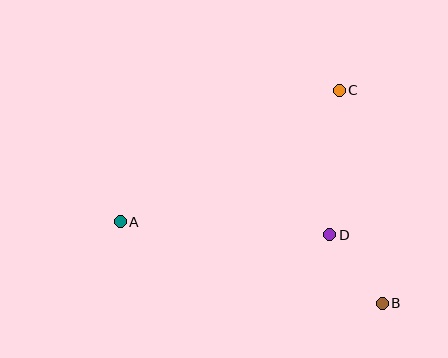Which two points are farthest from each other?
Points A and B are farthest from each other.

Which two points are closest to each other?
Points B and D are closest to each other.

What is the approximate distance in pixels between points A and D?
The distance between A and D is approximately 210 pixels.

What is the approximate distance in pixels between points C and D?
The distance between C and D is approximately 144 pixels.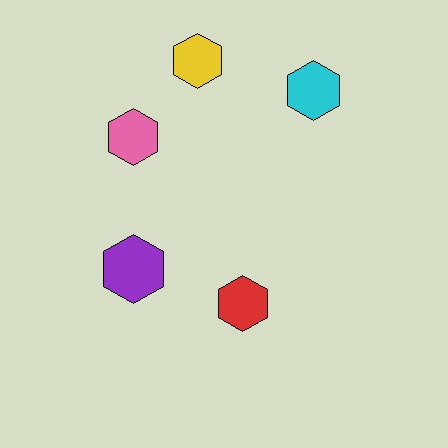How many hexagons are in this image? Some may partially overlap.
There are 5 hexagons.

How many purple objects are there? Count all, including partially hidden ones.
There is 1 purple object.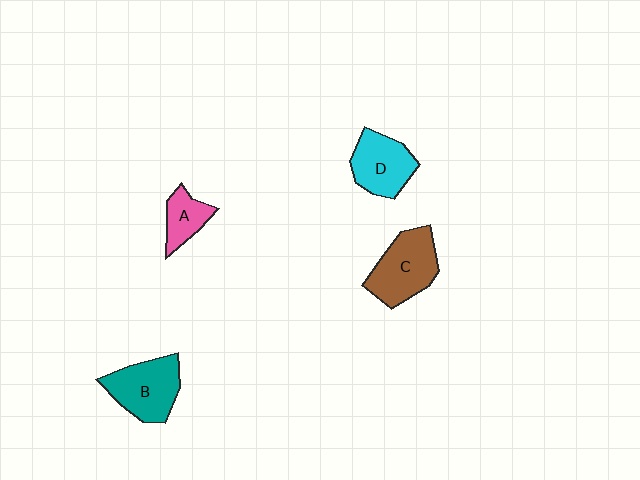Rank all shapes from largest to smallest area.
From largest to smallest: C (brown), B (teal), D (cyan), A (pink).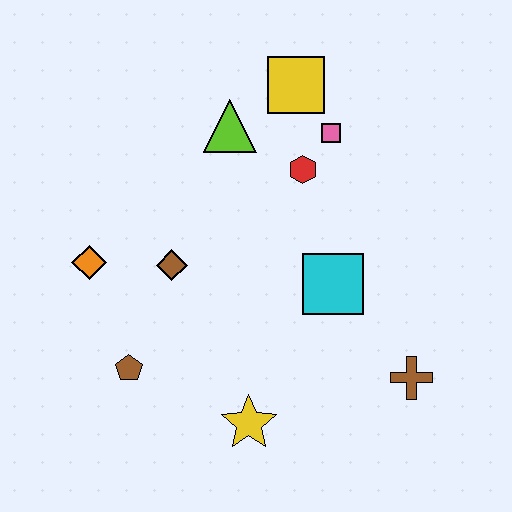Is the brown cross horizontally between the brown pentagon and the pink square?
No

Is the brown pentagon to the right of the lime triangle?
No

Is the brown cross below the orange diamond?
Yes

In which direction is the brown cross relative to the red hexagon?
The brown cross is below the red hexagon.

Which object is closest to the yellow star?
The brown pentagon is closest to the yellow star.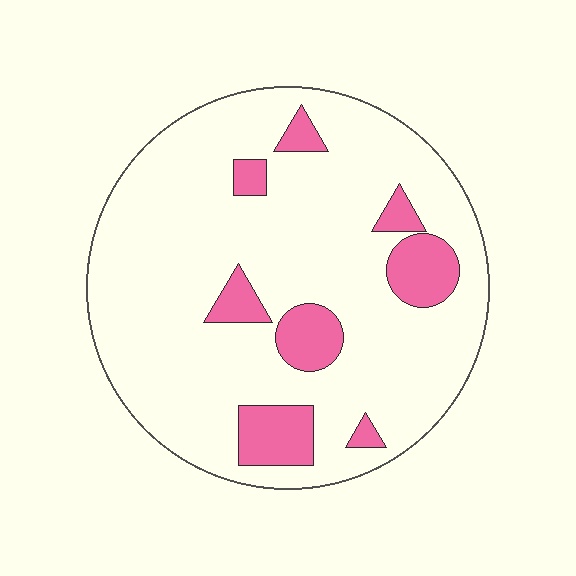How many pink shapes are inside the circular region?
8.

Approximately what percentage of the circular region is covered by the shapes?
Approximately 15%.